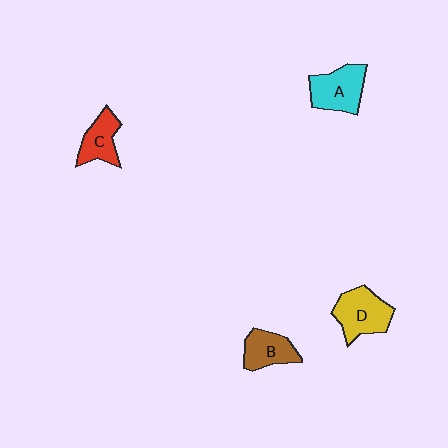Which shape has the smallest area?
Shape C (red).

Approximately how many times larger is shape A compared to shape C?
Approximately 1.3 times.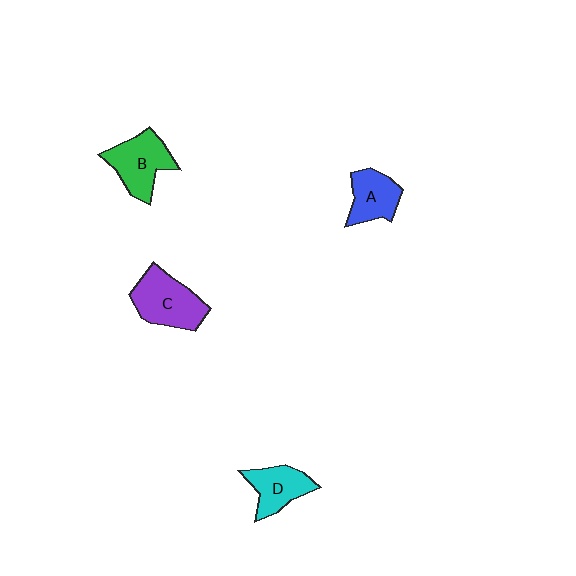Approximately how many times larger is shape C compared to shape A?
Approximately 1.4 times.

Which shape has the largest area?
Shape C (purple).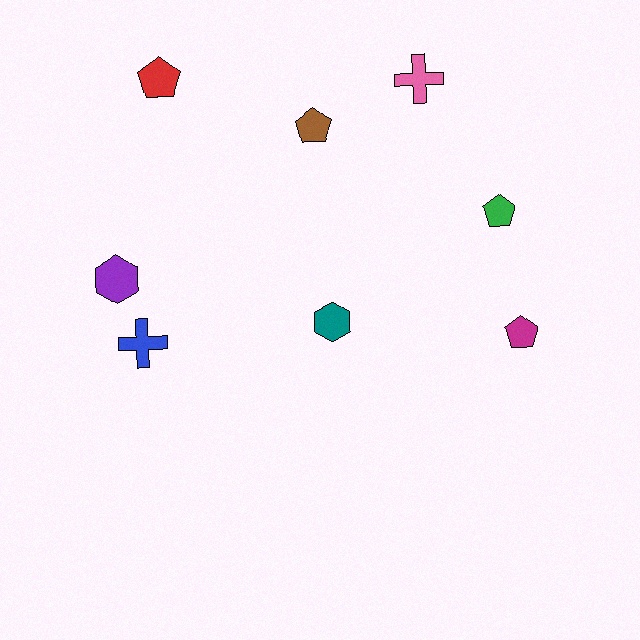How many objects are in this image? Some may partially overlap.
There are 8 objects.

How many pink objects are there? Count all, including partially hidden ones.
There is 1 pink object.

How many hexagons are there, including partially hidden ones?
There are 2 hexagons.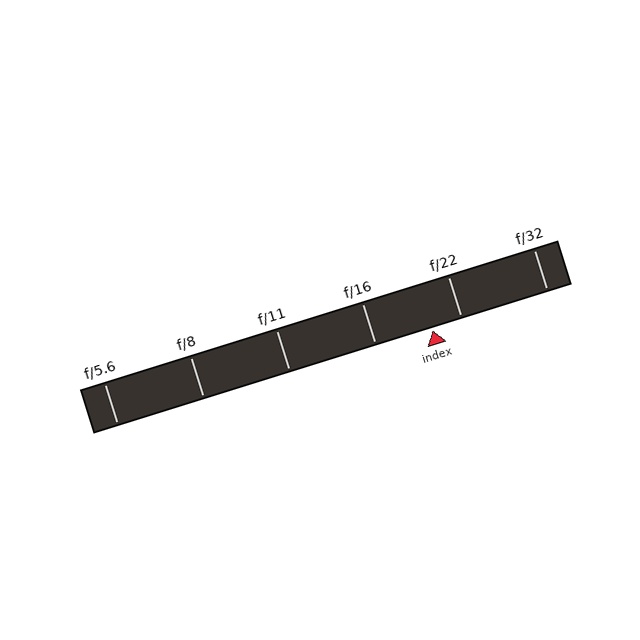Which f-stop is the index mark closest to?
The index mark is closest to f/22.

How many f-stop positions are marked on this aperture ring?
There are 6 f-stop positions marked.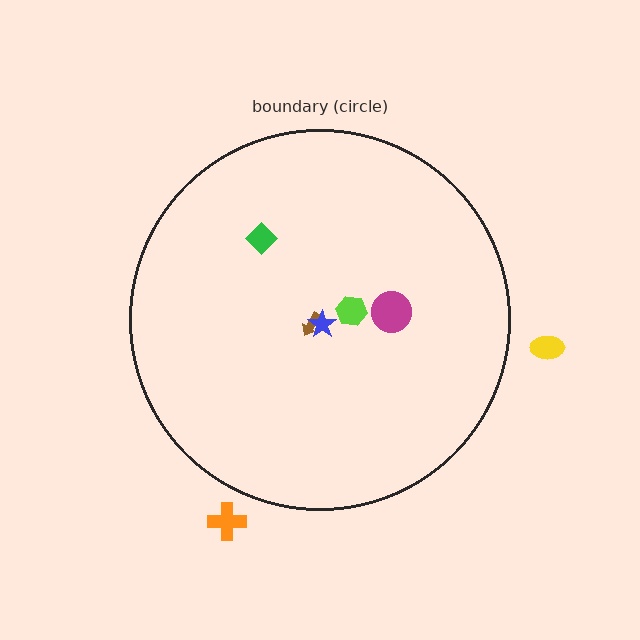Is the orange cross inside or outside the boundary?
Outside.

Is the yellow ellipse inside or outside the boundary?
Outside.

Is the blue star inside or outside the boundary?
Inside.